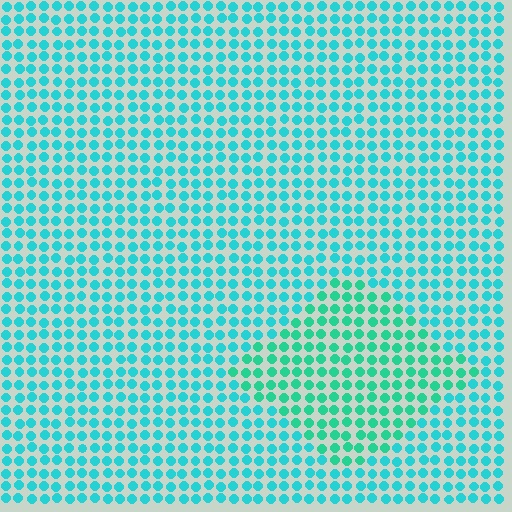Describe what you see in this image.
The image is filled with small cyan elements in a uniform arrangement. A diamond-shaped region is visible where the elements are tinted to a slightly different hue, forming a subtle color boundary.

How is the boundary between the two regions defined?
The boundary is defined purely by a slight shift in hue (about 23 degrees). Spacing, size, and orientation are identical on both sides.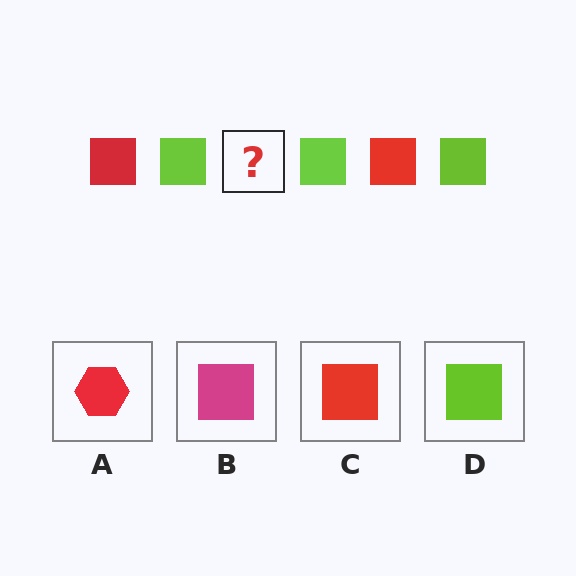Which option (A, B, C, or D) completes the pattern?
C.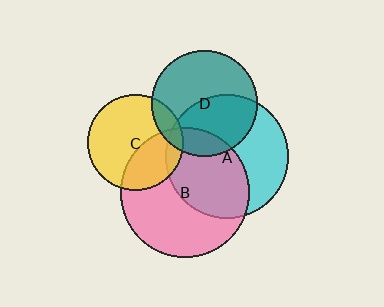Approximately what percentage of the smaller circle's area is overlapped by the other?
Approximately 50%.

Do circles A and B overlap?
Yes.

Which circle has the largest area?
Circle B (pink).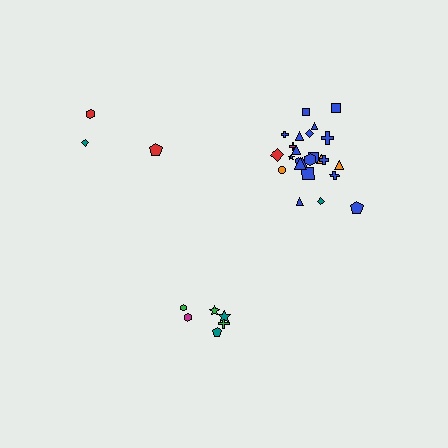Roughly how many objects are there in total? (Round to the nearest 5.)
Roughly 35 objects in total.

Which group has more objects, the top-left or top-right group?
The top-right group.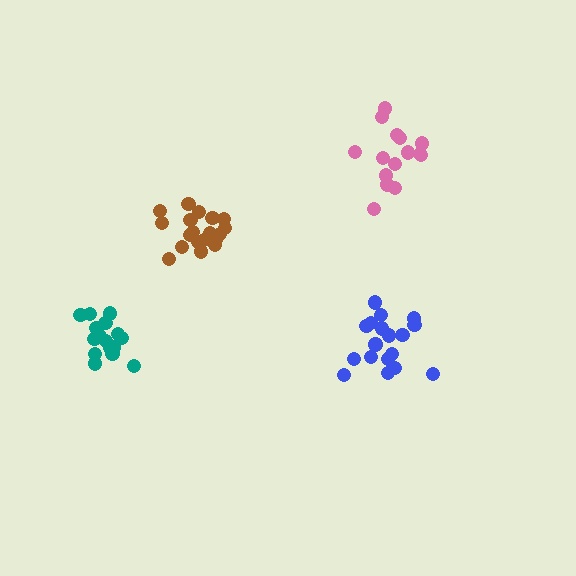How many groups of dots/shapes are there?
There are 4 groups.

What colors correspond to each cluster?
The clusters are colored: blue, brown, pink, teal.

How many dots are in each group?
Group 1: 18 dots, Group 2: 20 dots, Group 3: 15 dots, Group 4: 16 dots (69 total).